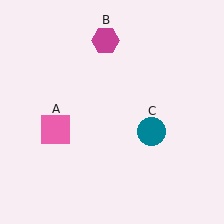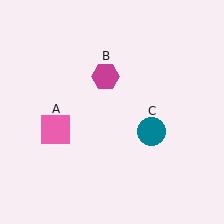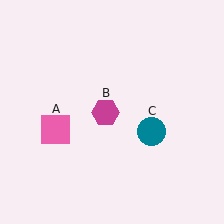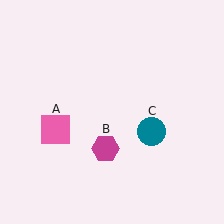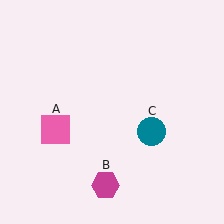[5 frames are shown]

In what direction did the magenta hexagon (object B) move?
The magenta hexagon (object B) moved down.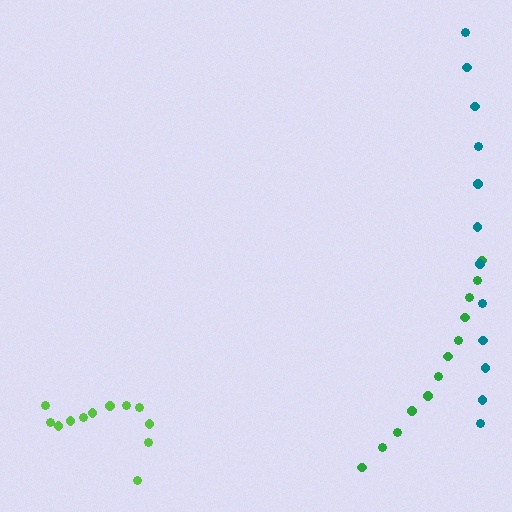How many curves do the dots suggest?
There are 3 distinct paths.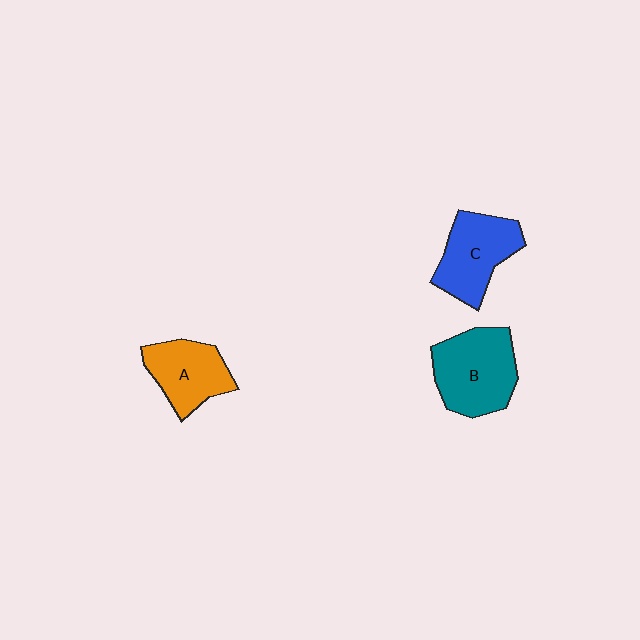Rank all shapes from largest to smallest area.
From largest to smallest: B (teal), C (blue), A (orange).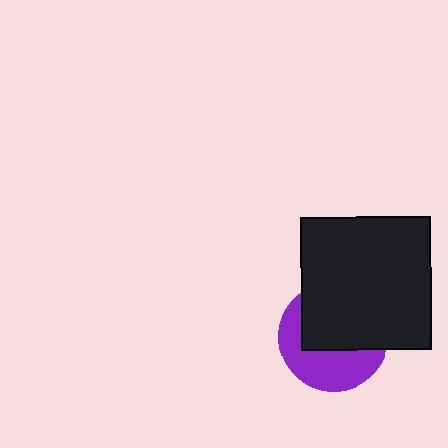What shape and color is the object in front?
The object in front is a black rectangle.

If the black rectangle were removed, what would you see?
You would see the complete purple circle.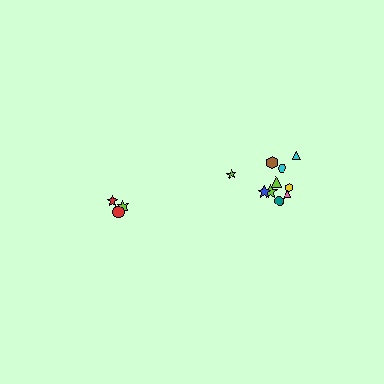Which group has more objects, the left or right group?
The right group.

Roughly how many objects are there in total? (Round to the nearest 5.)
Roughly 15 objects in total.